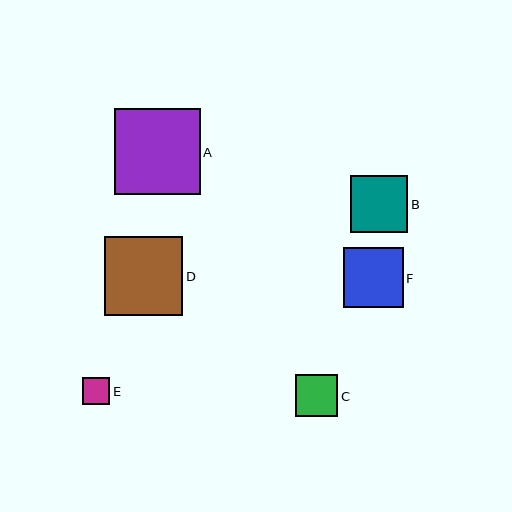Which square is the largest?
Square A is the largest with a size of approximately 86 pixels.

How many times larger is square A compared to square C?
Square A is approximately 2.1 times the size of square C.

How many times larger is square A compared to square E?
Square A is approximately 3.1 times the size of square E.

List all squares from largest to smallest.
From largest to smallest: A, D, F, B, C, E.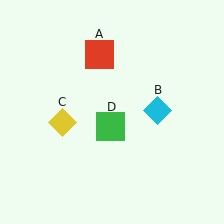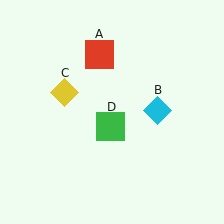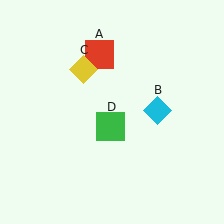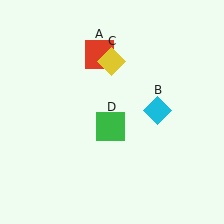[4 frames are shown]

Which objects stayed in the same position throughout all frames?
Red square (object A) and cyan diamond (object B) and green square (object D) remained stationary.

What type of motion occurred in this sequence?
The yellow diamond (object C) rotated clockwise around the center of the scene.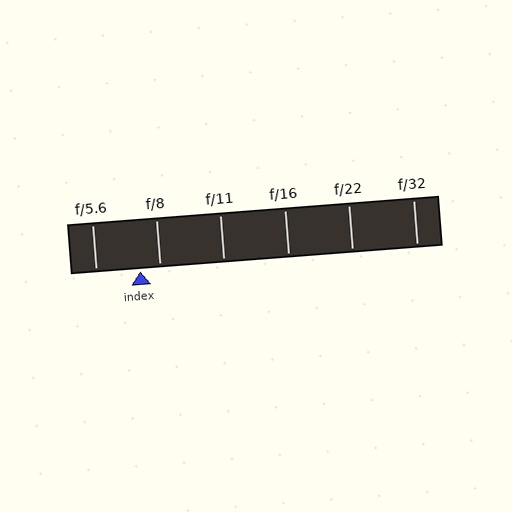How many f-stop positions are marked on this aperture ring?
There are 6 f-stop positions marked.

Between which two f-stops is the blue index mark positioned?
The index mark is between f/5.6 and f/8.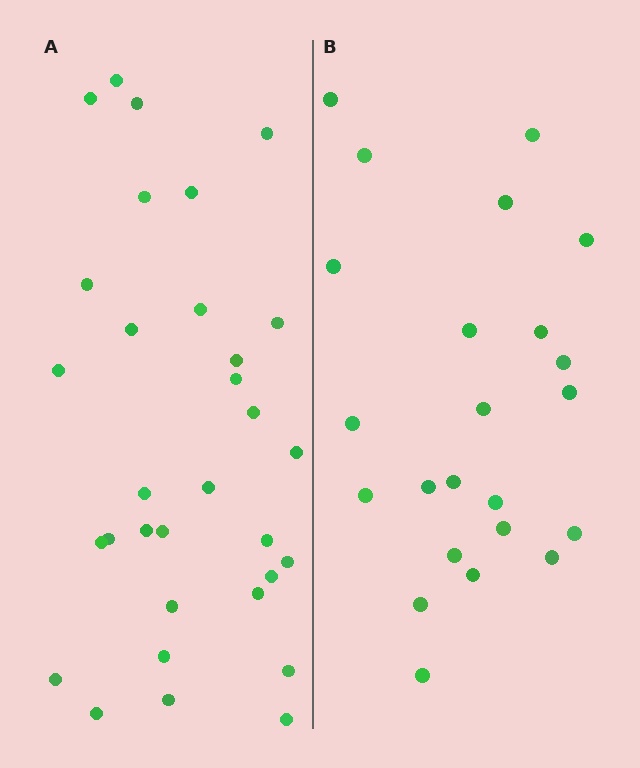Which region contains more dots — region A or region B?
Region A (the left region) has more dots.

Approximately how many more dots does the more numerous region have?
Region A has roughly 8 or so more dots than region B.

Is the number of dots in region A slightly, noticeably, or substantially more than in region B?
Region A has noticeably more, but not dramatically so. The ratio is roughly 1.4 to 1.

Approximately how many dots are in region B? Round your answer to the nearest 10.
About 20 dots. (The exact count is 23, which rounds to 20.)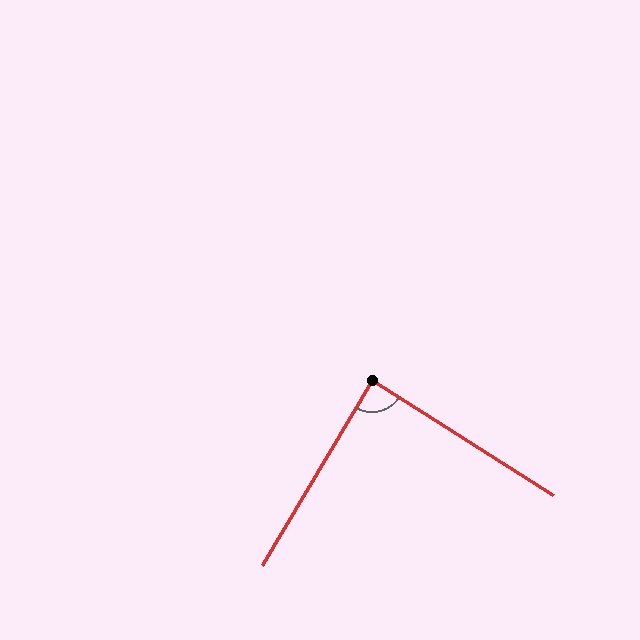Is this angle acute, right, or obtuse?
It is approximately a right angle.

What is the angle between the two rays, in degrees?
Approximately 88 degrees.